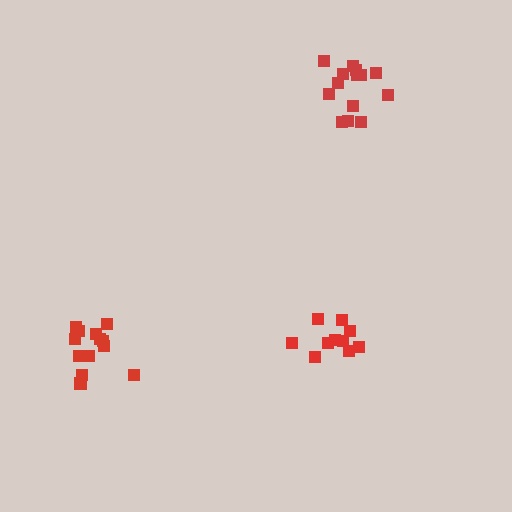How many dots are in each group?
Group 1: 10 dots, Group 2: 13 dots, Group 3: 14 dots (37 total).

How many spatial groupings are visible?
There are 3 spatial groupings.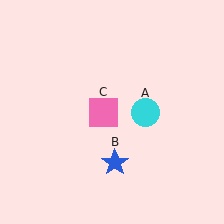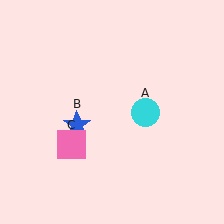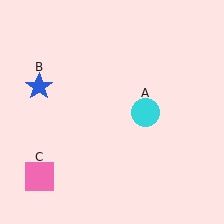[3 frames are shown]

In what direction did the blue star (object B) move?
The blue star (object B) moved up and to the left.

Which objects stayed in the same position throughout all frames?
Cyan circle (object A) remained stationary.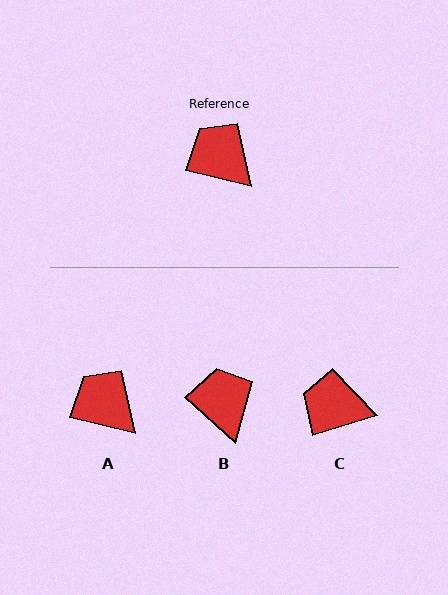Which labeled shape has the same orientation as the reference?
A.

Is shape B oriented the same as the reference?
No, it is off by about 29 degrees.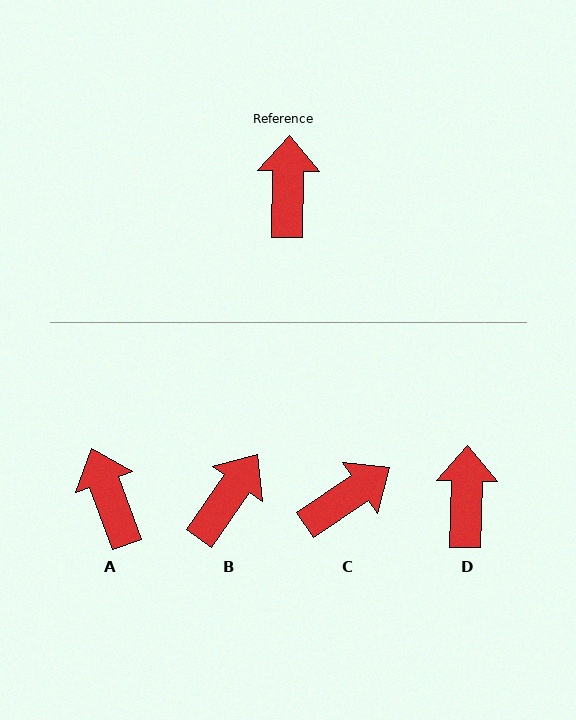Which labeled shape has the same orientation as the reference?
D.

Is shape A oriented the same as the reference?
No, it is off by about 22 degrees.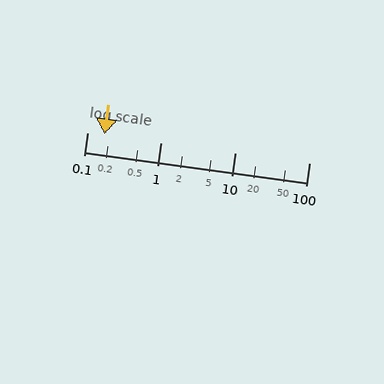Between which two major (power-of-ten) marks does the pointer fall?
The pointer is between 0.1 and 1.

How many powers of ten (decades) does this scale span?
The scale spans 3 decades, from 0.1 to 100.